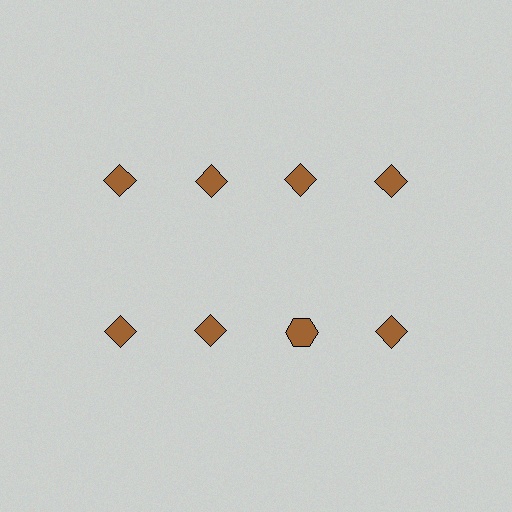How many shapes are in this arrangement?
There are 8 shapes arranged in a grid pattern.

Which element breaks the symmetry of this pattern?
The brown hexagon in the second row, center column breaks the symmetry. All other shapes are brown diamonds.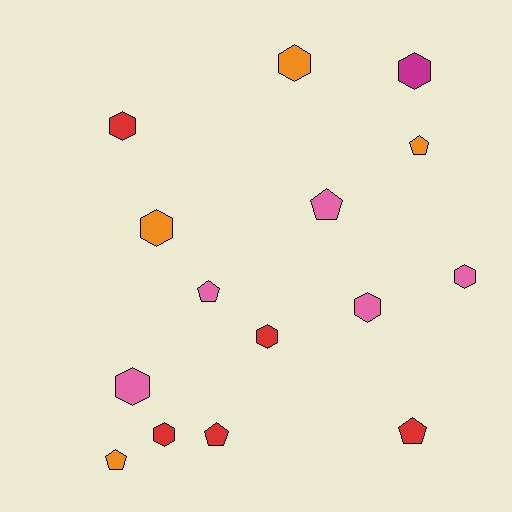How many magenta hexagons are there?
There is 1 magenta hexagon.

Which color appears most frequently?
Red, with 5 objects.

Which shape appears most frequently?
Hexagon, with 9 objects.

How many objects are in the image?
There are 15 objects.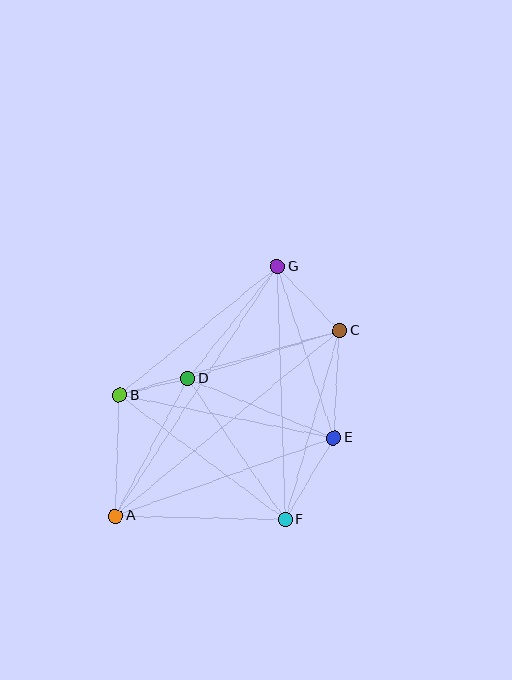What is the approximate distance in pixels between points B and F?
The distance between B and F is approximately 207 pixels.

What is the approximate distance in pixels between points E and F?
The distance between E and F is approximately 95 pixels.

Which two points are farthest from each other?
Points A and G are farthest from each other.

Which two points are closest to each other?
Points B and D are closest to each other.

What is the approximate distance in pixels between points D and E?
The distance between D and E is approximately 158 pixels.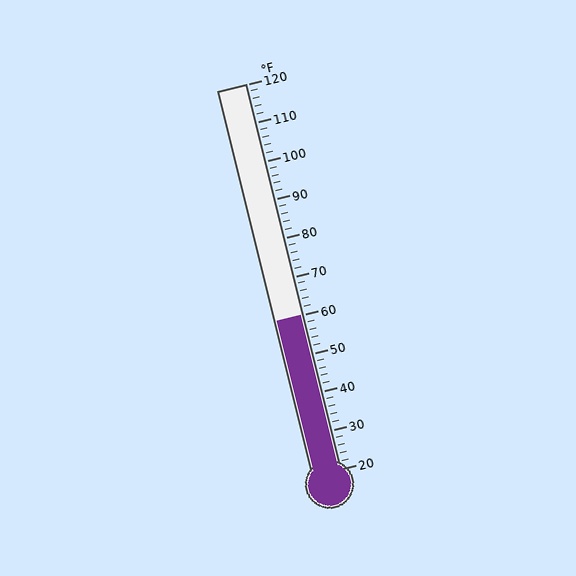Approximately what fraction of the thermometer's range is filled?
The thermometer is filled to approximately 40% of its range.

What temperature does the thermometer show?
The thermometer shows approximately 60°F.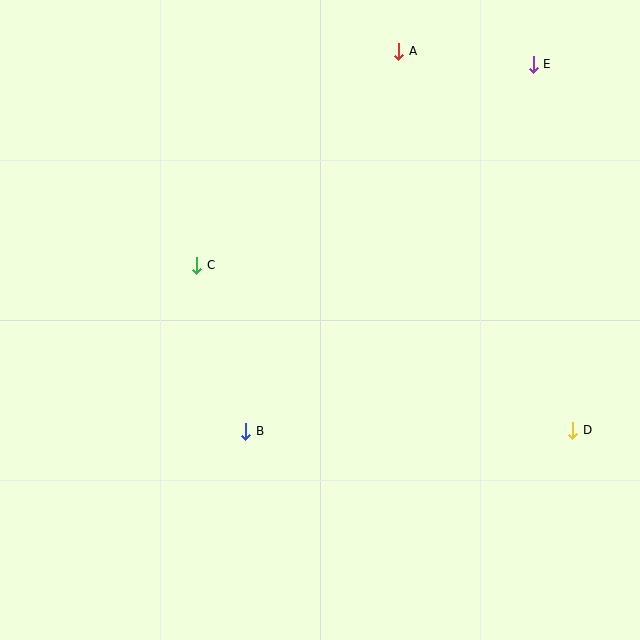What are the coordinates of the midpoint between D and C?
The midpoint between D and C is at (385, 348).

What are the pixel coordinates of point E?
Point E is at (533, 64).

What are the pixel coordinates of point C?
Point C is at (197, 265).